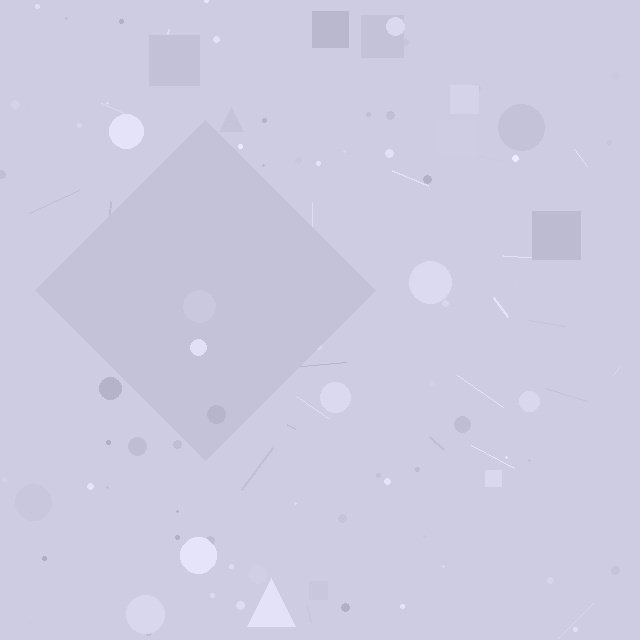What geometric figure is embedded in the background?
A diamond is embedded in the background.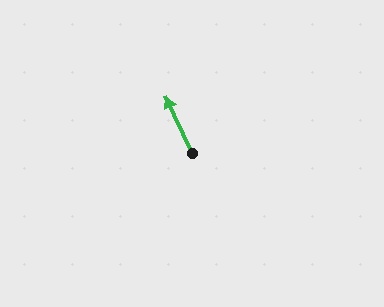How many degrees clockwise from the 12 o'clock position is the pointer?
Approximately 335 degrees.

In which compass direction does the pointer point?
Northwest.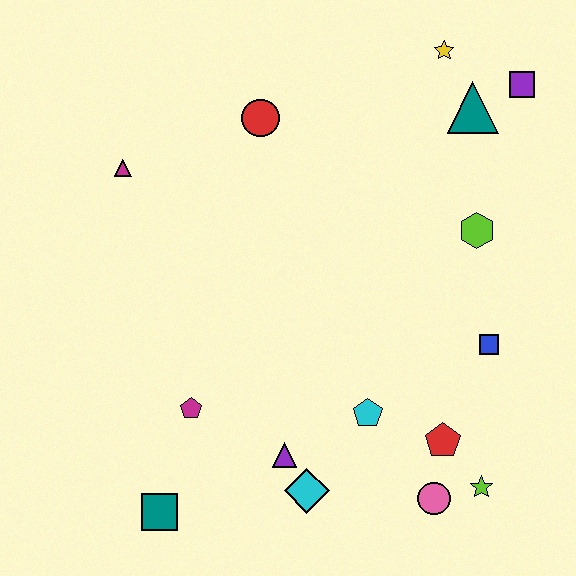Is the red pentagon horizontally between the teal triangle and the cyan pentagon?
Yes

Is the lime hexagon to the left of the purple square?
Yes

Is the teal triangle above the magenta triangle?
Yes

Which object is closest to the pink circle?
The lime star is closest to the pink circle.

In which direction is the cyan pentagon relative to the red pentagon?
The cyan pentagon is to the left of the red pentagon.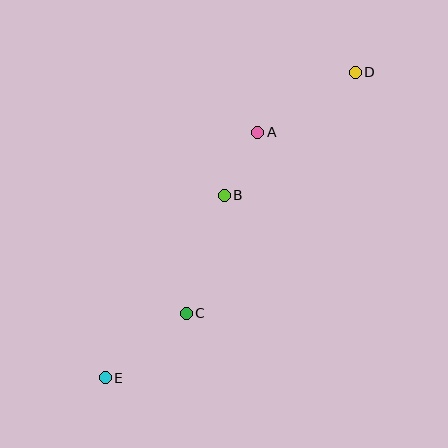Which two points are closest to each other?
Points A and B are closest to each other.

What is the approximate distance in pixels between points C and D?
The distance between C and D is approximately 294 pixels.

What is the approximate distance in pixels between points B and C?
The distance between B and C is approximately 124 pixels.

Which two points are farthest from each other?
Points D and E are farthest from each other.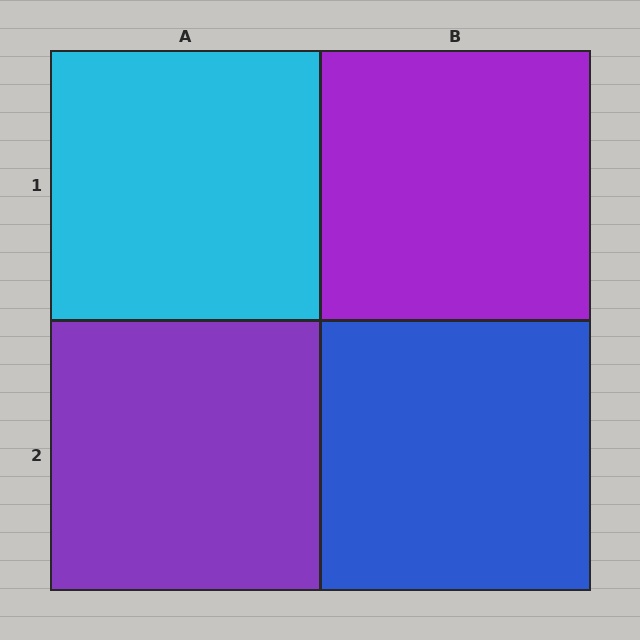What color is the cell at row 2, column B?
Blue.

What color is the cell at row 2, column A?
Purple.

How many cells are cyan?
1 cell is cyan.